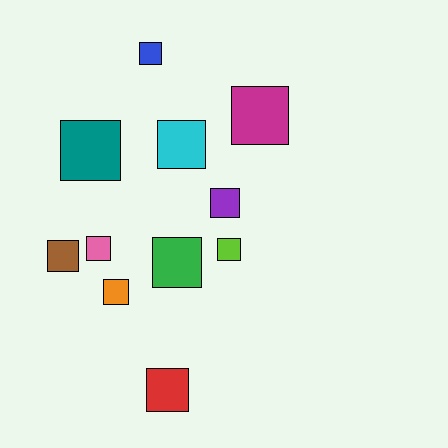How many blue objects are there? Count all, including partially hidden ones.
There is 1 blue object.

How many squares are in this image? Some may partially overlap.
There are 11 squares.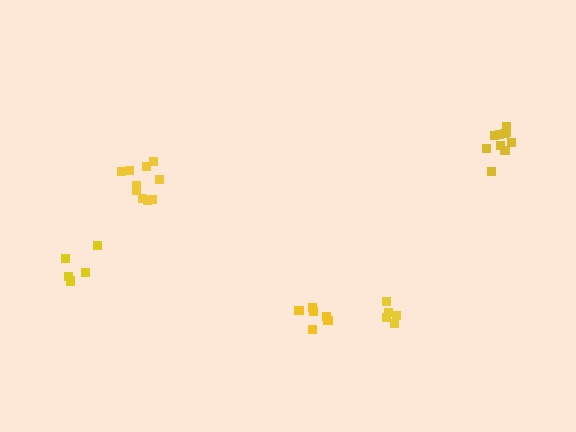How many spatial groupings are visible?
There are 5 spatial groupings.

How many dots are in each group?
Group 1: 6 dots, Group 2: 5 dots, Group 3: 10 dots, Group 4: 10 dots, Group 5: 5 dots (36 total).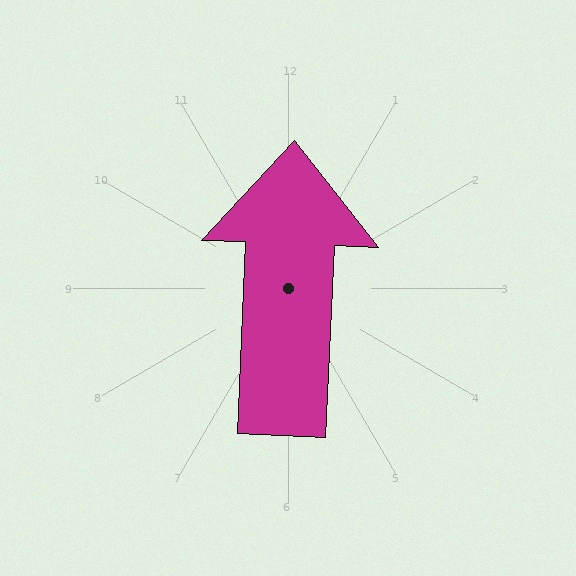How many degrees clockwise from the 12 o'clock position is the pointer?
Approximately 2 degrees.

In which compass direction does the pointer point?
North.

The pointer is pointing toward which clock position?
Roughly 12 o'clock.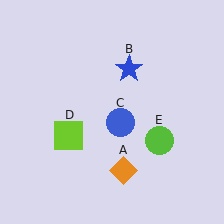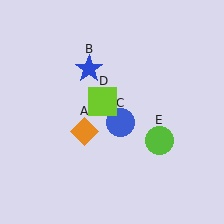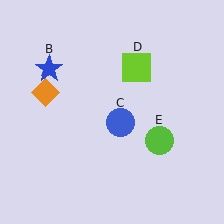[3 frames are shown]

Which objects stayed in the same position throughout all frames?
Blue circle (object C) and lime circle (object E) remained stationary.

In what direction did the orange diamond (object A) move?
The orange diamond (object A) moved up and to the left.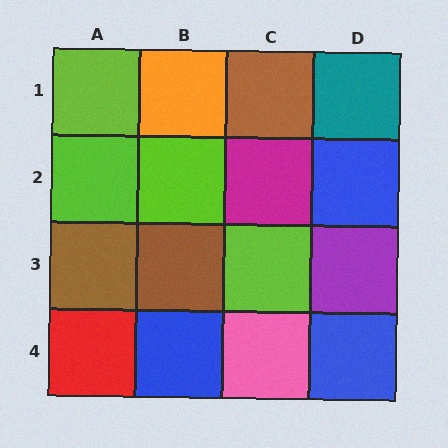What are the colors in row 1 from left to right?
Lime, orange, brown, teal.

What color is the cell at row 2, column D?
Blue.